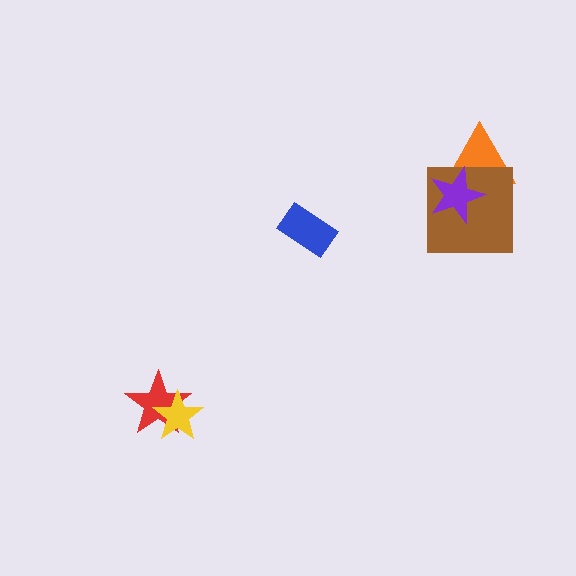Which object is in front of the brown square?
The purple star is in front of the brown square.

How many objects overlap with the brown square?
2 objects overlap with the brown square.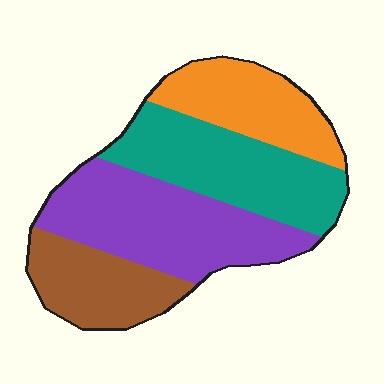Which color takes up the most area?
Purple, at roughly 35%.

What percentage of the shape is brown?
Brown covers around 20% of the shape.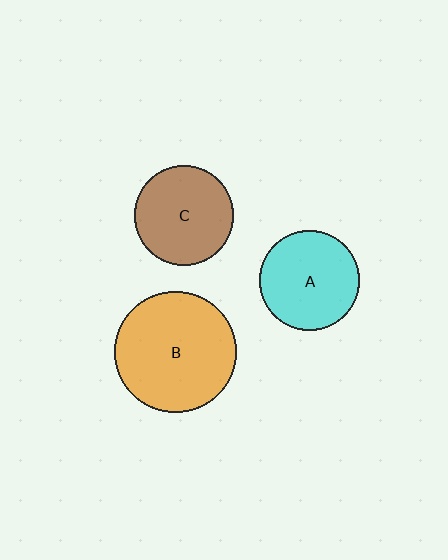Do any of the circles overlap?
No, none of the circles overlap.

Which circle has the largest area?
Circle B (orange).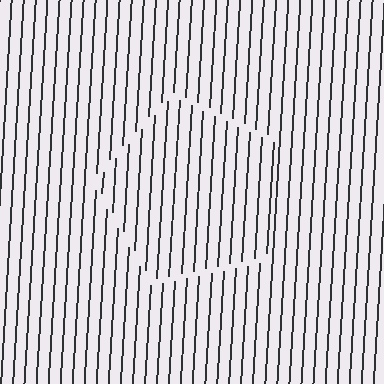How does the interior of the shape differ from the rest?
The interior of the shape contains the same grating, shifted by half a period — the contour is defined by the phase discontinuity where line-ends from the inner and outer gratings abut.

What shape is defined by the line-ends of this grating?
An illusory pentagon. The interior of the shape contains the same grating, shifted by half a period — the contour is defined by the phase discontinuity where line-ends from the inner and outer gratings abut.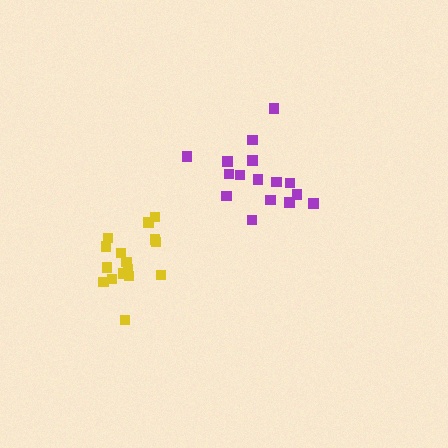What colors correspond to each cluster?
The clusters are colored: purple, yellow.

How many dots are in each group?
Group 1: 16 dots, Group 2: 16 dots (32 total).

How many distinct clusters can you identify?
There are 2 distinct clusters.